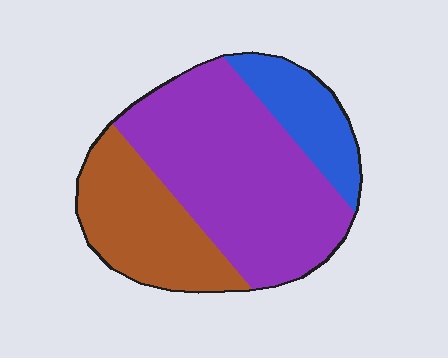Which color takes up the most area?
Purple, at roughly 55%.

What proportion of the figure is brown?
Brown covers around 30% of the figure.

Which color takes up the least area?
Blue, at roughly 15%.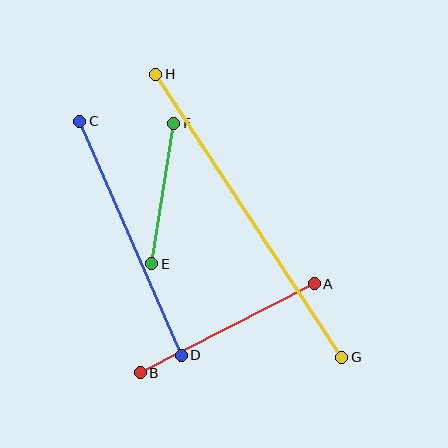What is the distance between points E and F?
The distance is approximately 142 pixels.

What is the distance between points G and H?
The distance is approximately 338 pixels.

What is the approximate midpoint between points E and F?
The midpoint is at approximately (163, 194) pixels.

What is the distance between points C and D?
The distance is approximately 255 pixels.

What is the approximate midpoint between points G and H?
The midpoint is at approximately (249, 216) pixels.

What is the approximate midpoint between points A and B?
The midpoint is at approximately (227, 328) pixels.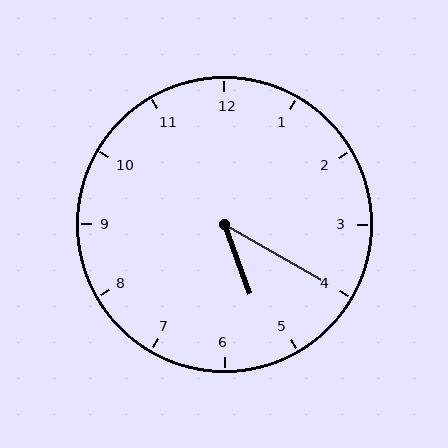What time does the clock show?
5:20.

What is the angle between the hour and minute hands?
Approximately 40 degrees.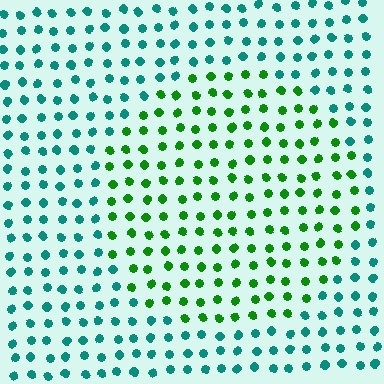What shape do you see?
I see a circle.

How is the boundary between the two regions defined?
The boundary is defined purely by a slight shift in hue (about 52 degrees). Spacing, size, and orientation are identical on both sides.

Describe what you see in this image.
The image is filled with small teal elements in a uniform arrangement. A circle-shaped region is visible where the elements are tinted to a slightly different hue, forming a subtle color boundary.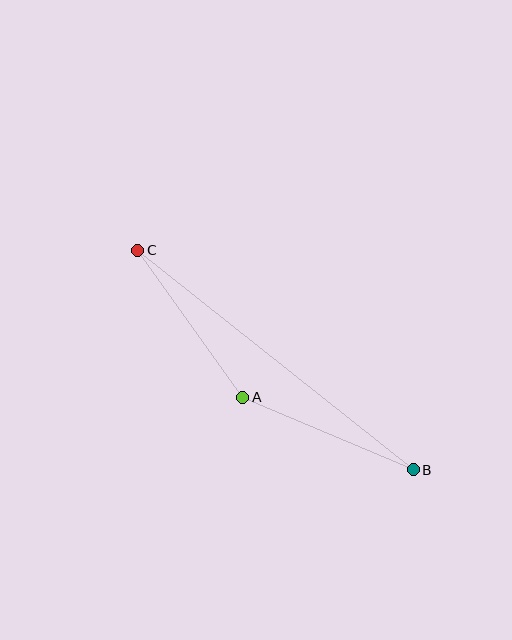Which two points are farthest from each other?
Points B and C are farthest from each other.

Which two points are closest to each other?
Points A and C are closest to each other.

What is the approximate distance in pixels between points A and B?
The distance between A and B is approximately 185 pixels.